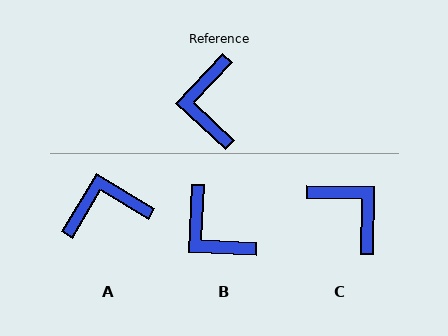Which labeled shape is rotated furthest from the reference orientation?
C, about 138 degrees away.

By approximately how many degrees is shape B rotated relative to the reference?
Approximately 40 degrees counter-clockwise.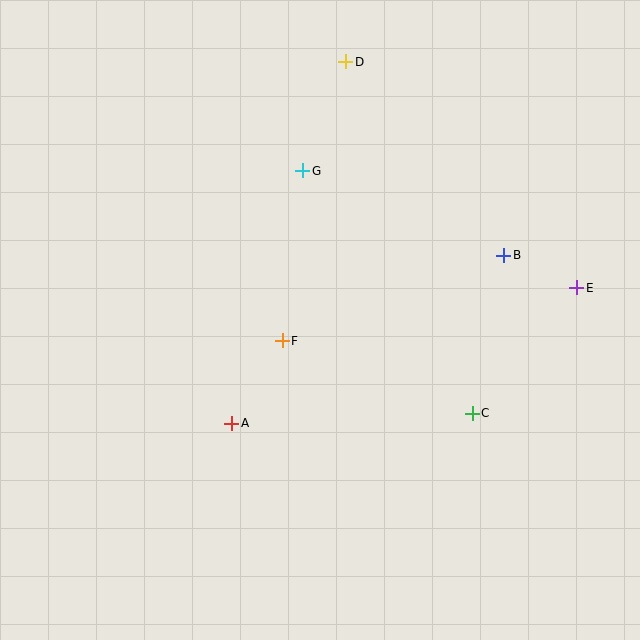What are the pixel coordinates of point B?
Point B is at (504, 255).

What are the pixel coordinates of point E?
Point E is at (577, 288).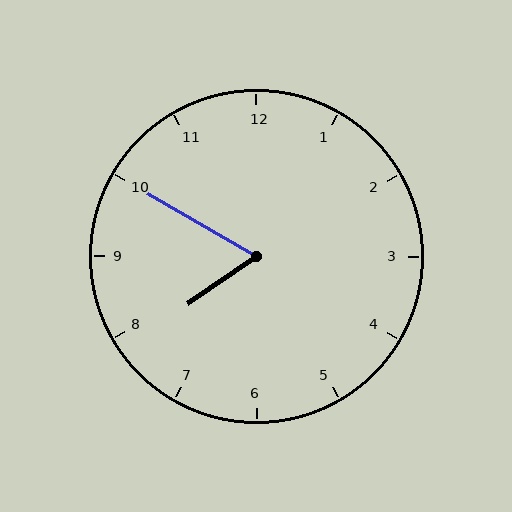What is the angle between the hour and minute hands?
Approximately 65 degrees.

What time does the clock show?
7:50.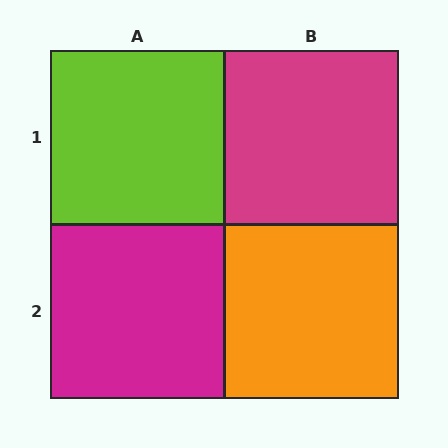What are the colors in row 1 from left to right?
Lime, magenta.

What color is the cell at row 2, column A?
Magenta.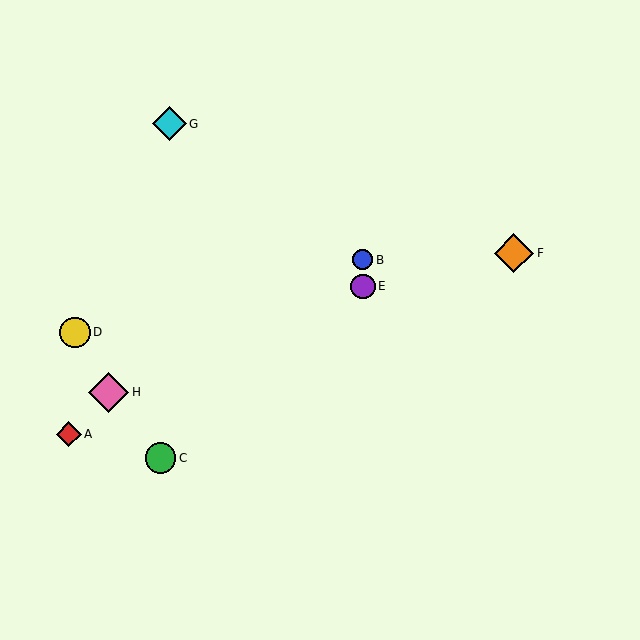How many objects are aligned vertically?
2 objects (B, E) are aligned vertically.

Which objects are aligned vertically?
Objects B, E are aligned vertically.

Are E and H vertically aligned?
No, E is at x≈363 and H is at x≈109.